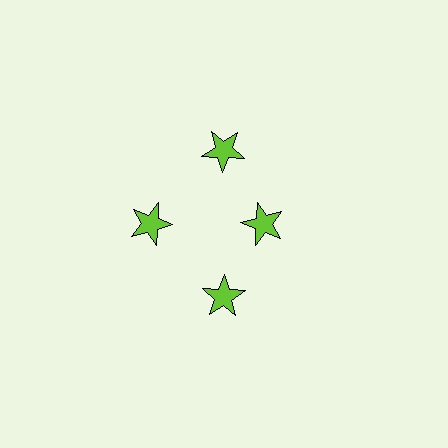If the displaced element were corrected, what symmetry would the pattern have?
It would have 4-fold rotational symmetry — the pattern would map onto itself every 90 degrees.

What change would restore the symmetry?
The symmetry would be restored by moving it outward, back onto the ring so that all 4 stars sit at equal angles and equal distance from the center.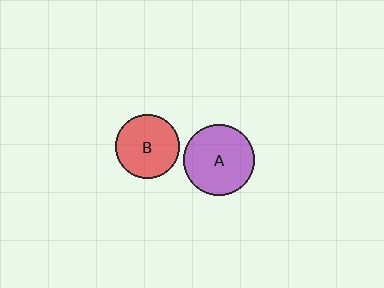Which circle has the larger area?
Circle A (purple).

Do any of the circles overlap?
No, none of the circles overlap.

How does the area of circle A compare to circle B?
Approximately 1.2 times.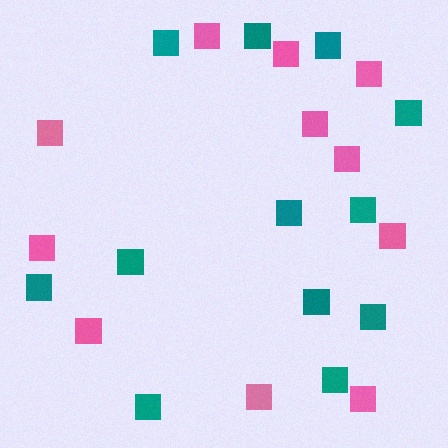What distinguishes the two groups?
There are 2 groups: one group of teal squares (12) and one group of pink squares (11).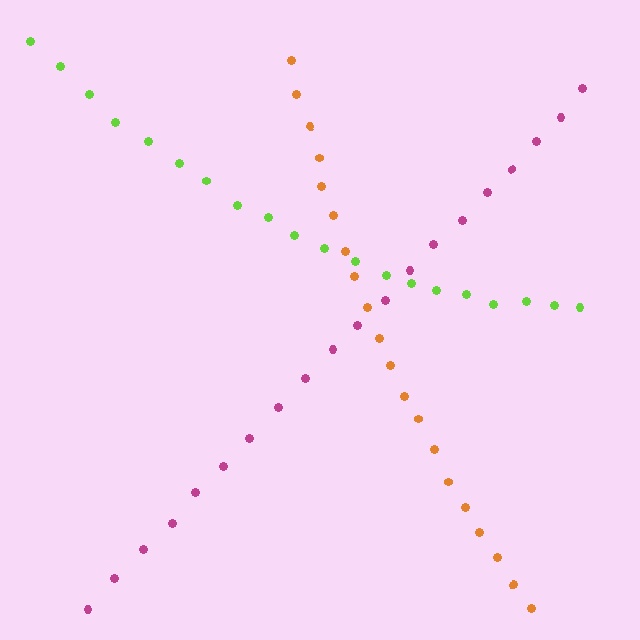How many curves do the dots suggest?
There are 3 distinct paths.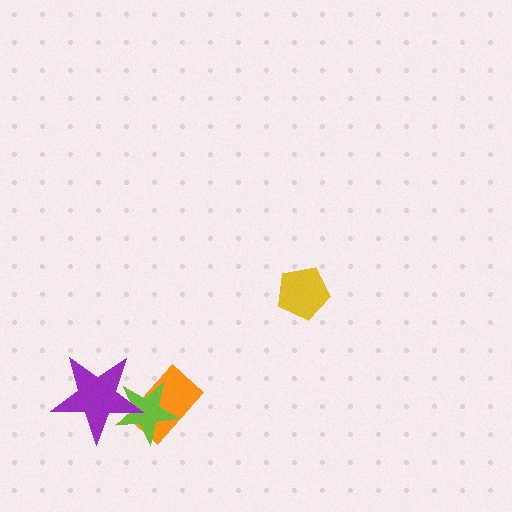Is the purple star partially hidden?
No, no other shape covers it.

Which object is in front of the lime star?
The purple star is in front of the lime star.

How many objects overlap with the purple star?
2 objects overlap with the purple star.